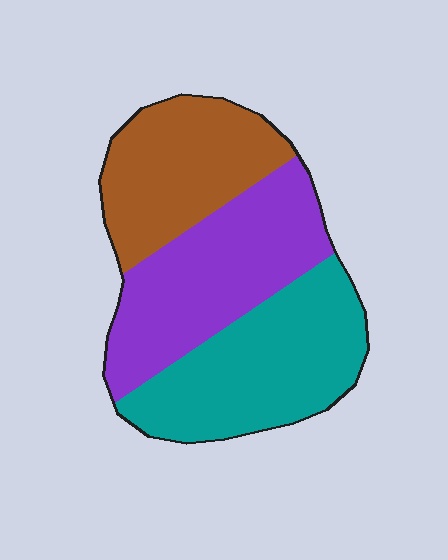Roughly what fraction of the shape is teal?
Teal covers roughly 35% of the shape.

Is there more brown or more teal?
Teal.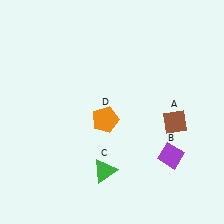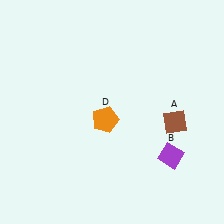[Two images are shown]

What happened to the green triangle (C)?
The green triangle (C) was removed in Image 2. It was in the bottom-left area of Image 1.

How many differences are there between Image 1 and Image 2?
There is 1 difference between the two images.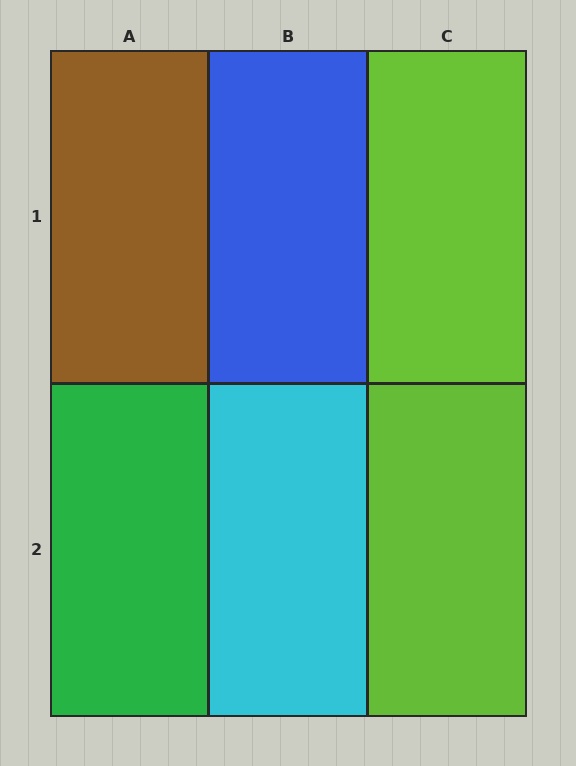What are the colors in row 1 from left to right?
Brown, blue, lime.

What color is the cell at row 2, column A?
Green.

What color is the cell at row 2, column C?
Lime.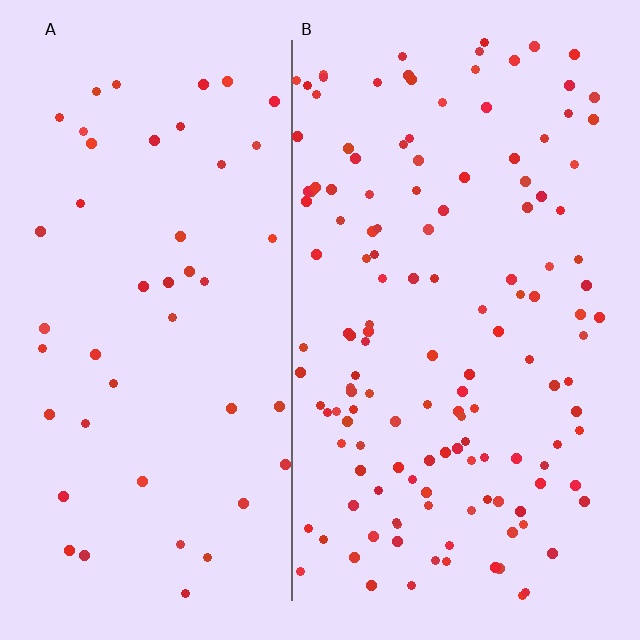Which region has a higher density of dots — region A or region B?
B (the right).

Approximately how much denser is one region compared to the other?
Approximately 3.0× — region B over region A.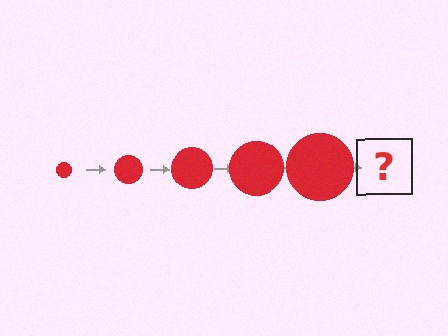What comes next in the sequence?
The next element should be a red circle, larger than the previous one.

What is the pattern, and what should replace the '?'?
The pattern is that the circle gets progressively larger each step. The '?' should be a red circle, larger than the previous one.